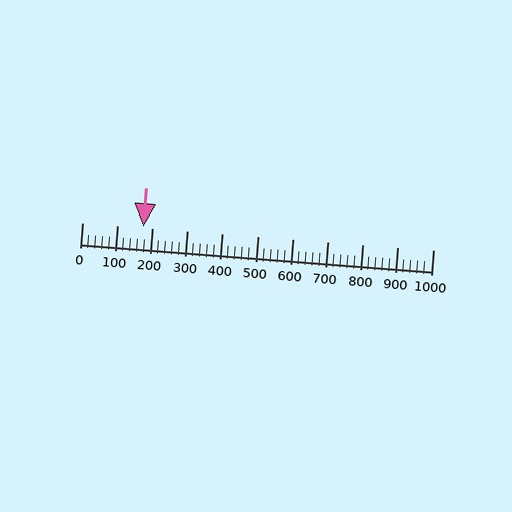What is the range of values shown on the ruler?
The ruler shows values from 0 to 1000.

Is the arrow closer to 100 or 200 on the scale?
The arrow is closer to 200.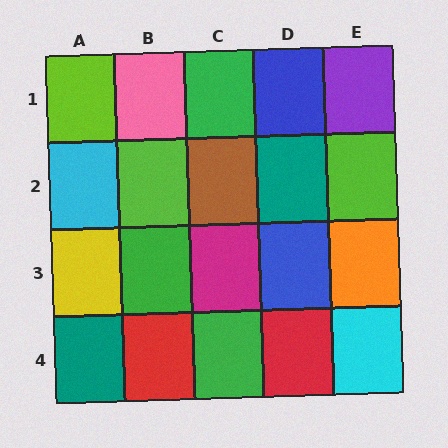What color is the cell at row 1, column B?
Pink.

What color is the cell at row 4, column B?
Red.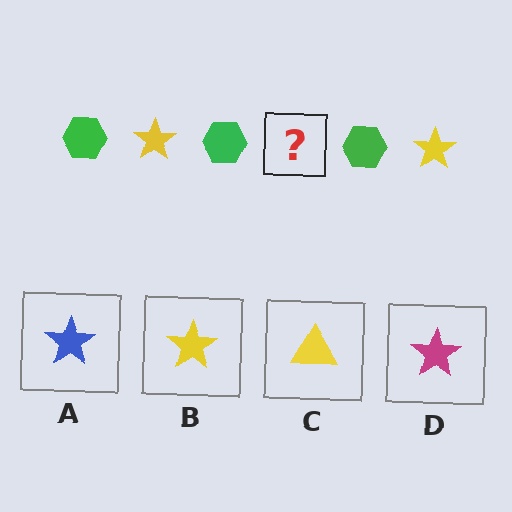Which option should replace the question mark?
Option B.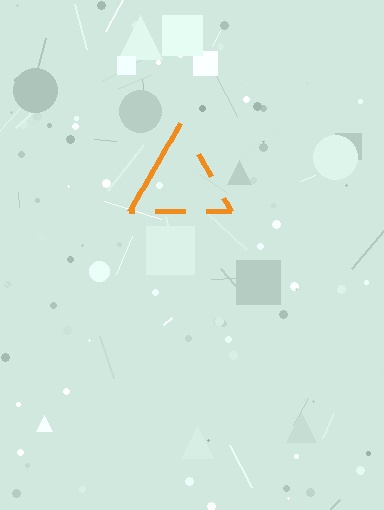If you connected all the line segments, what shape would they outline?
They would outline a triangle.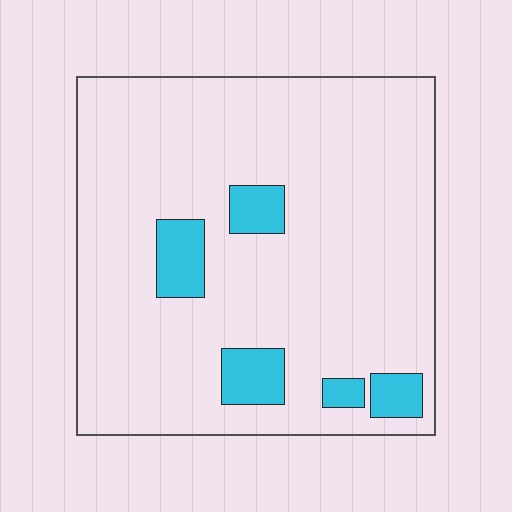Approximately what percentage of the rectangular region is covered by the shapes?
Approximately 10%.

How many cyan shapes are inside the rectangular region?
5.